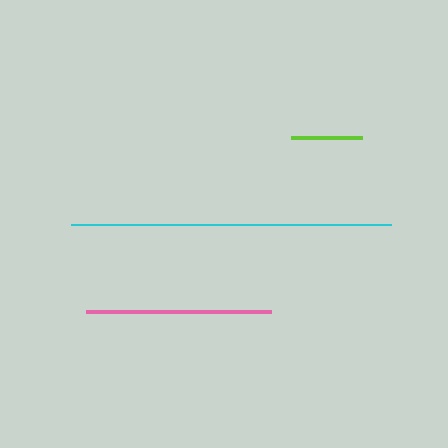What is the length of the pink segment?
The pink segment is approximately 186 pixels long.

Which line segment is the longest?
The cyan line is the longest at approximately 321 pixels.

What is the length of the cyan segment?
The cyan segment is approximately 321 pixels long.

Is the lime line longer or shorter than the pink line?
The pink line is longer than the lime line.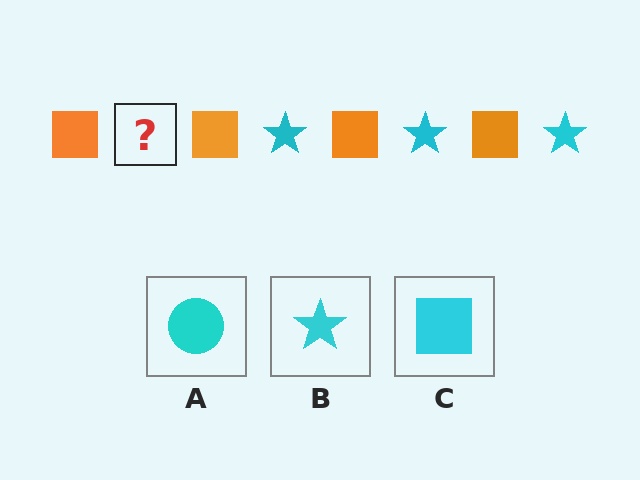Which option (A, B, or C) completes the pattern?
B.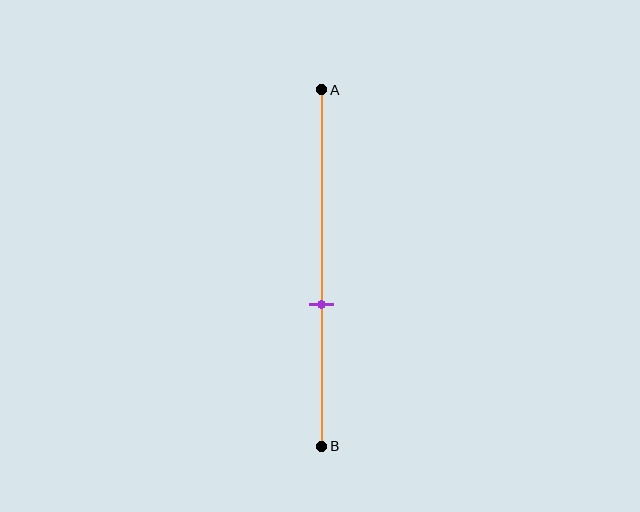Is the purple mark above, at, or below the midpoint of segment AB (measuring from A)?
The purple mark is below the midpoint of segment AB.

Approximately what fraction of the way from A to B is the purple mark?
The purple mark is approximately 60% of the way from A to B.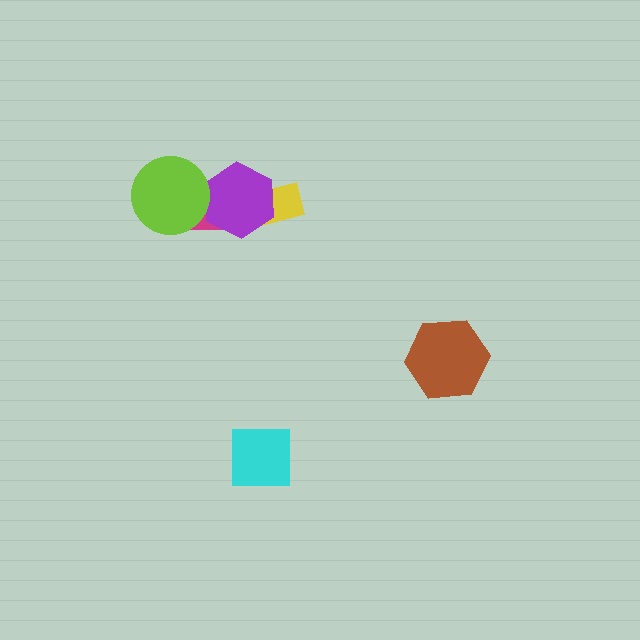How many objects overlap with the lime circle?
2 objects overlap with the lime circle.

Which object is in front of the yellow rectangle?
The purple hexagon is in front of the yellow rectangle.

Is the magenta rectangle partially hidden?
Yes, it is partially covered by another shape.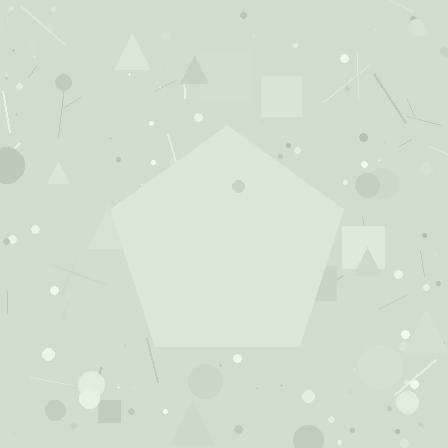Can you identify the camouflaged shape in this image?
The camouflaged shape is a pentagon.